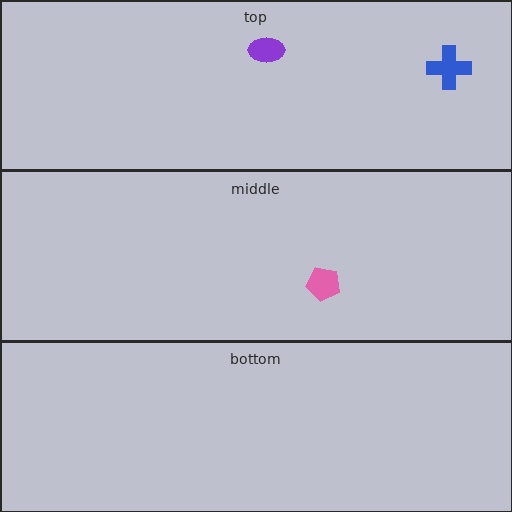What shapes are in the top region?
The purple ellipse, the blue cross.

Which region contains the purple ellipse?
The top region.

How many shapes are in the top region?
2.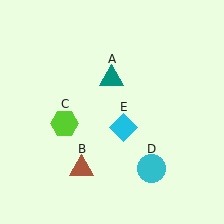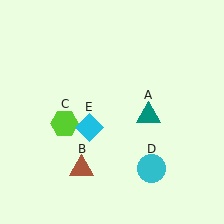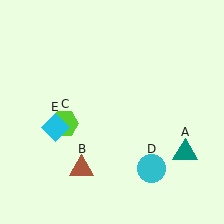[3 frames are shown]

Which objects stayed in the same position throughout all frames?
Brown triangle (object B) and lime hexagon (object C) and cyan circle (object D) remained stationary.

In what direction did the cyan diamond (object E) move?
The cyan diamond (object E) moved left.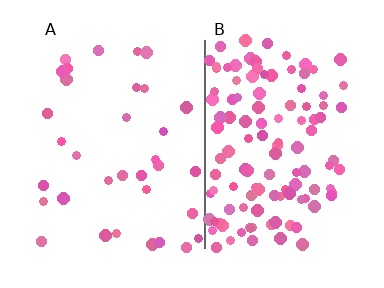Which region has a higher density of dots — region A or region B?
B (the right).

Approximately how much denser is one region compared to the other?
Approximately 3.6× — region B over region A.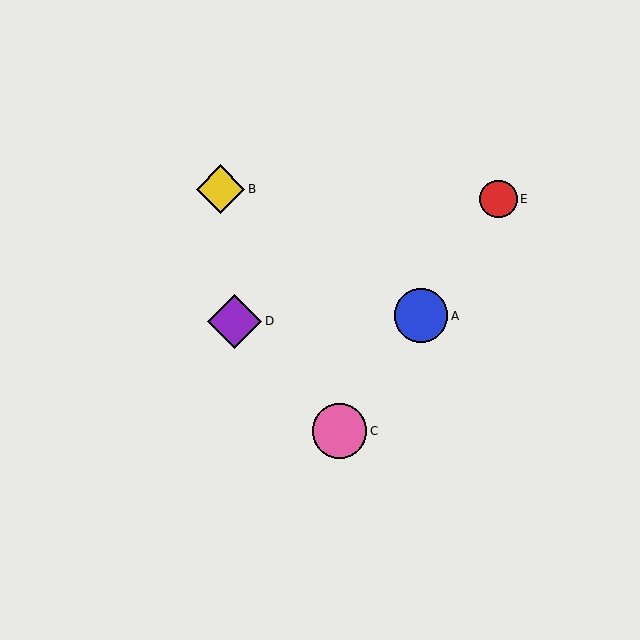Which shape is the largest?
The pink circle (labeled C) is the largest.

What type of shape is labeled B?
Shape B is a yellow diamond.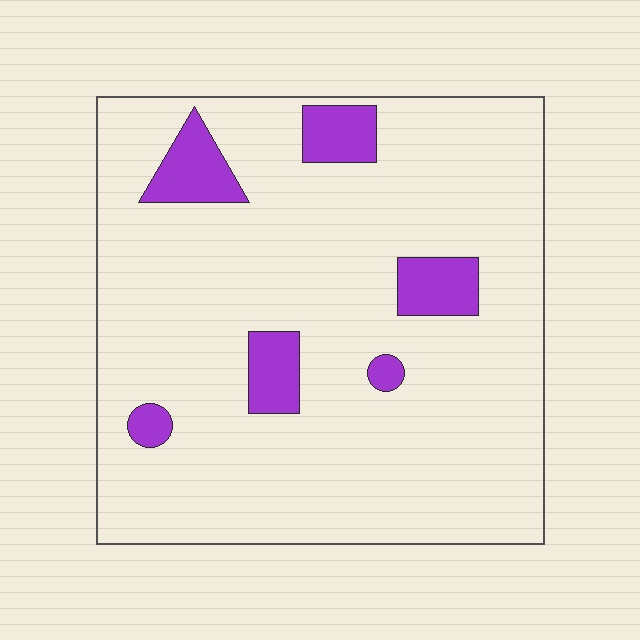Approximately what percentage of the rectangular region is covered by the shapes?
Approximately 10%.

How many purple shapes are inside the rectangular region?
6.